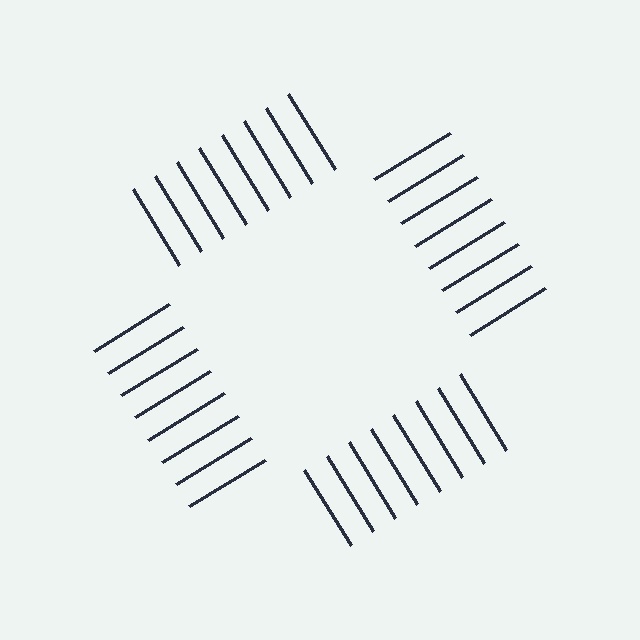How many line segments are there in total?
32 — 8 along each of the 4 edges.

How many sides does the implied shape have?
4 sides — the line-ends trace a square.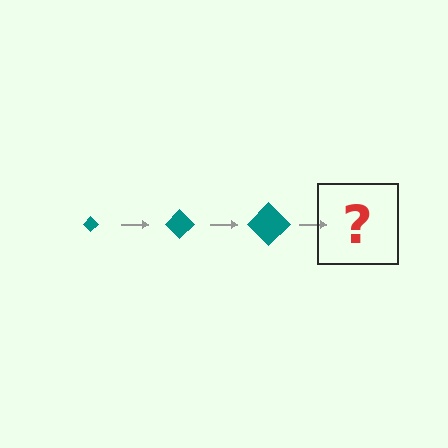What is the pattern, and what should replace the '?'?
The pattern is that the diamond gets progressively larger each step. The '?' should be a teal diamond, larger than the previous one.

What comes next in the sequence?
The next element should be a teal diamond, larger than the previous one.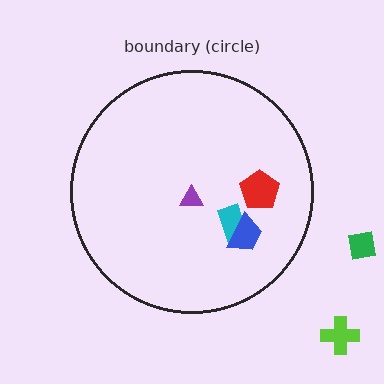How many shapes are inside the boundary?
4 inside, 2 outside.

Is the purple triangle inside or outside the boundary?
Inside.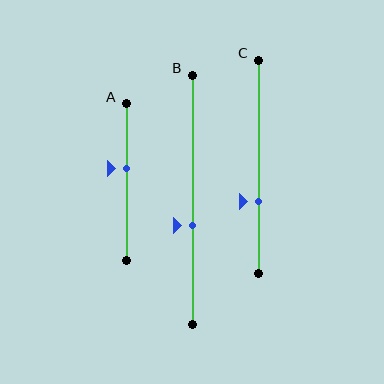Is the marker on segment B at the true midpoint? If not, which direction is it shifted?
No, the marker on segment B is shifted downward by about 11% of the segment length.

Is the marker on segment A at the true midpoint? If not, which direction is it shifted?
No, the marker on segment A is shifted upward by about 9% of the segment length.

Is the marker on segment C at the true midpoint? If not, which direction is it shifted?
No, the marker on segment C is shifted downward by about 16% of the segment length.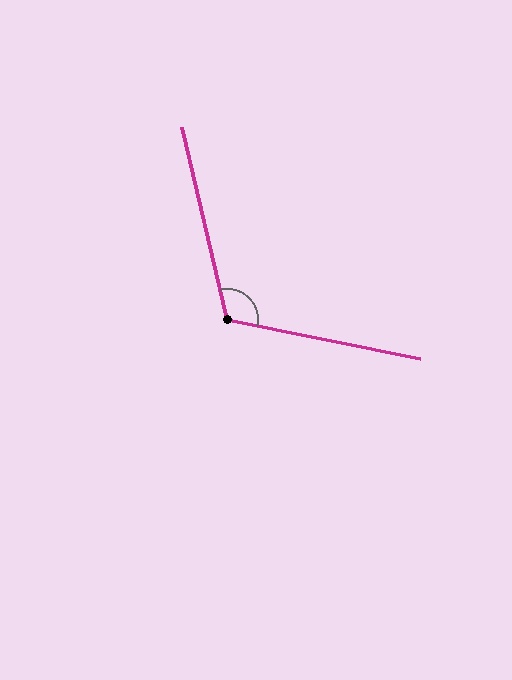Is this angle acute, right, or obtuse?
It is obtuse.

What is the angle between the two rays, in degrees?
Approximately 115 degrees.